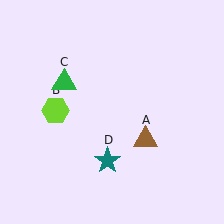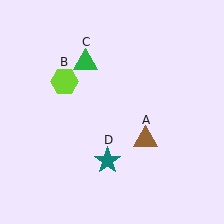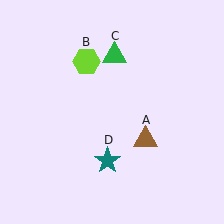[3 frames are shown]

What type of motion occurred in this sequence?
The lime hexagon (object B), green triangle (object C) rotated clockwise around the center of the scene.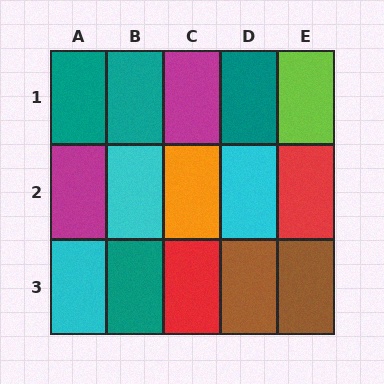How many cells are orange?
1 cell is orange.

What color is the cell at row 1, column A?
Teal.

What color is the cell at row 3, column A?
Cyan.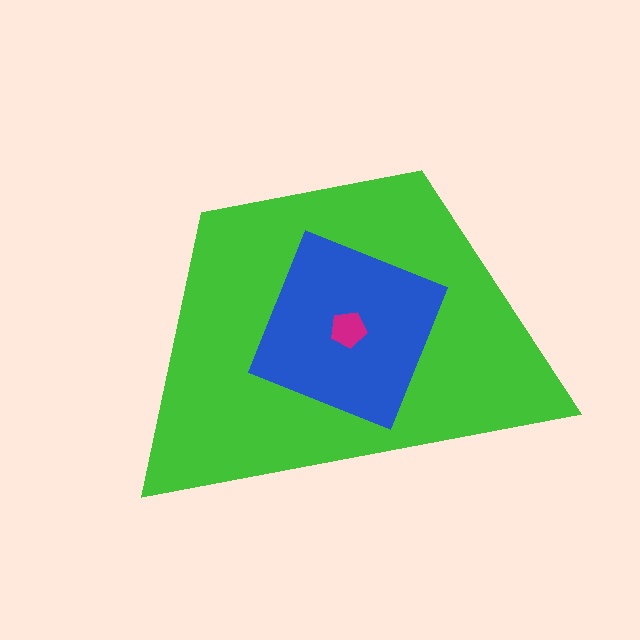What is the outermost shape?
The green trapezoid.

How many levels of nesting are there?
3.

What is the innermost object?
The magenta pentagon.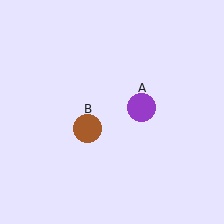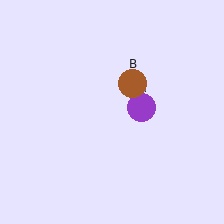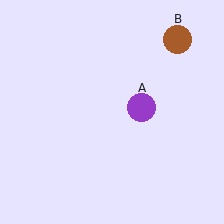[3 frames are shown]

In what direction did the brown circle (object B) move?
The brown circle (object B) moved up and to the right.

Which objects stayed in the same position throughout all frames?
Purple circle (object A) remained stationary.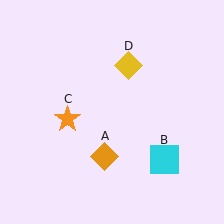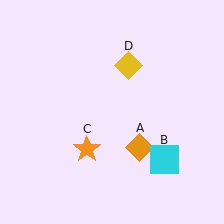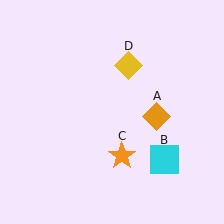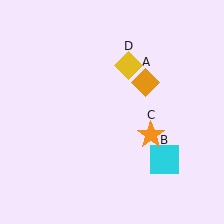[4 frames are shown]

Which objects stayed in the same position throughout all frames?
Cyan square (object B) and yellow diamond (object D) remained stationary.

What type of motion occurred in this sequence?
The orange diamond (object A), orange star (object C) rotated counterclockwise around the center of the scene.